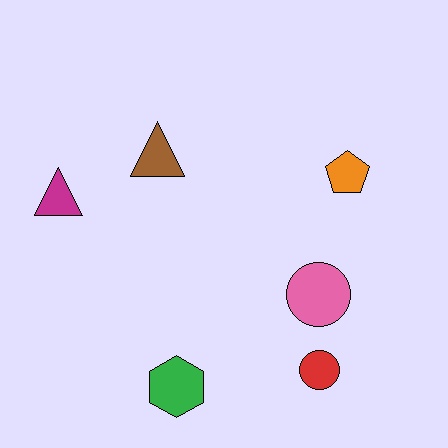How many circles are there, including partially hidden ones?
There are 2 circles.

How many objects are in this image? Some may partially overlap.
There are 6 objects.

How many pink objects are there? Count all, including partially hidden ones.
There is 1 pink object.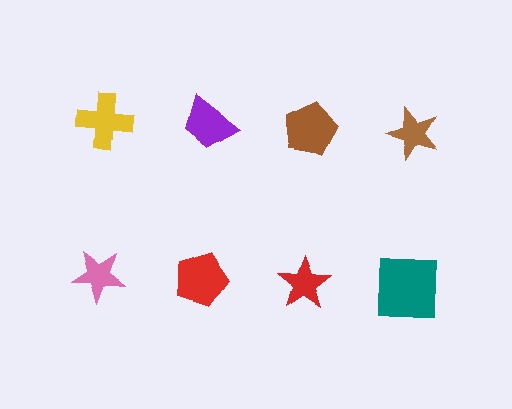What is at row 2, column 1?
A pink star.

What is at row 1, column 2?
A purple trapezoid.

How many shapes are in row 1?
4 shapes.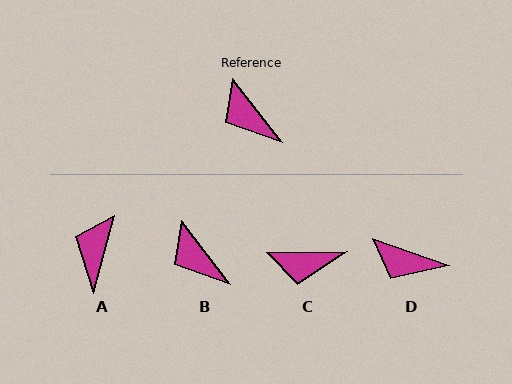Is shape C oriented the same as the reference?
No, it is off by about 53 degrees.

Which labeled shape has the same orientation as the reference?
B.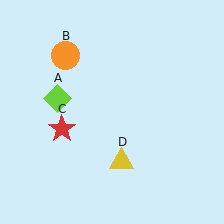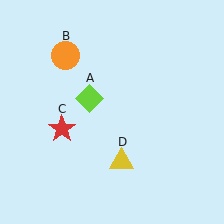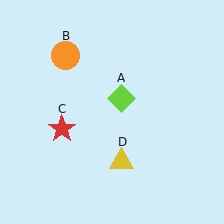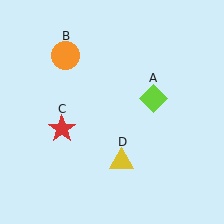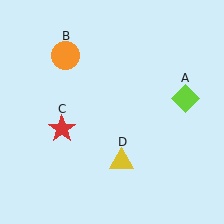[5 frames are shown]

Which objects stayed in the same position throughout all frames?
Orange circle (object B) and red star (object C) and yellow triangle (object D) remained stationary.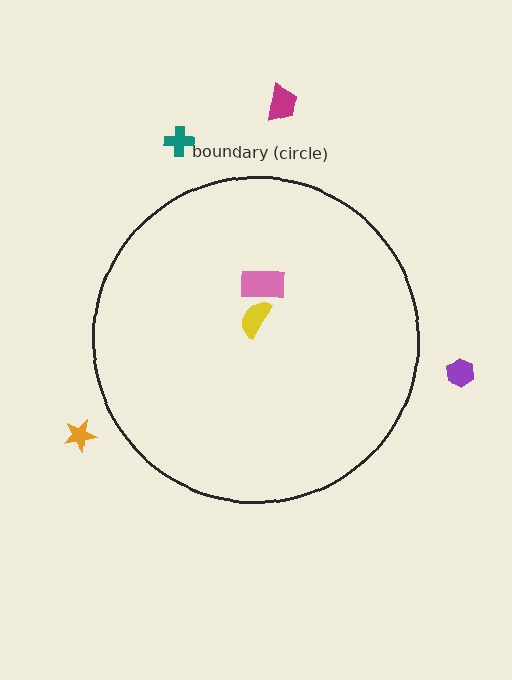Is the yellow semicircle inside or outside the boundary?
Inside.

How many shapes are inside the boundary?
2 inside, 4 outside.